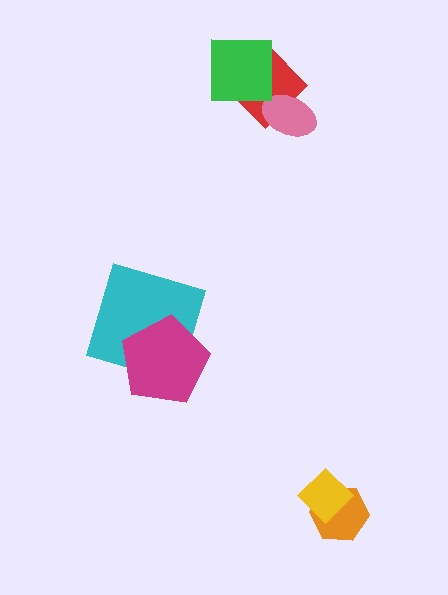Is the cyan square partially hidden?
Yes, it is partially covered by another shape.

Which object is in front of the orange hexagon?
The yellow diamond is in front of the orange hexagon.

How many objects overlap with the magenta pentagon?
1 object overlaps with the magenta pentagon.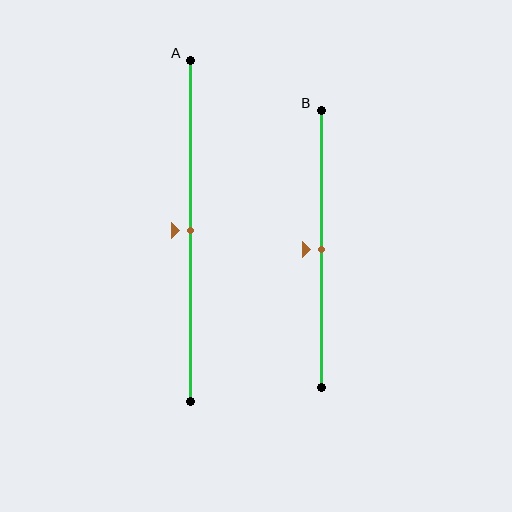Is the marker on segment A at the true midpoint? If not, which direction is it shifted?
Yes, the marker on segment A is at the true midpoint.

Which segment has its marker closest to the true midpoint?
Segment A has its marker closest to the true midpoint.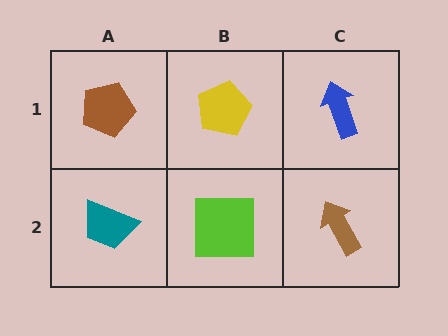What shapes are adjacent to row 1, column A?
A teal trapezoid (row 2, column A), a yellow pentagon (row 1, column B).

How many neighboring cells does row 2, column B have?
3.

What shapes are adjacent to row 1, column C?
A brown arrow (row 2, column C), a yellow pentagon (row 1, column B).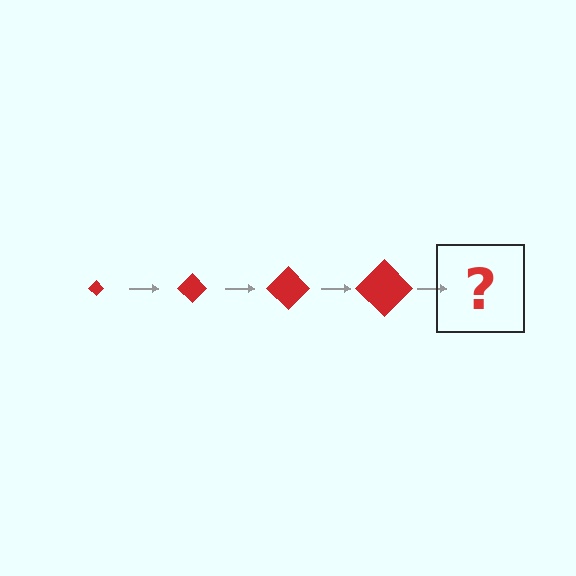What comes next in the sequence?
The next element should be a red diamond, larger than the previous one.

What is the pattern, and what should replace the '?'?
The pattern is that the diamond gets progressively larger each step. The '?' should be a red diamond, larger than the previous one.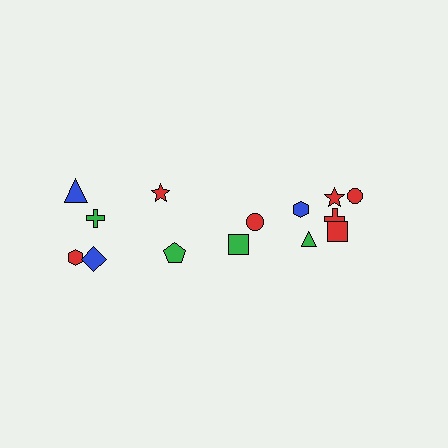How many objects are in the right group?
There are 8 objects.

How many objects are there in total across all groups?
There are 14 objects.